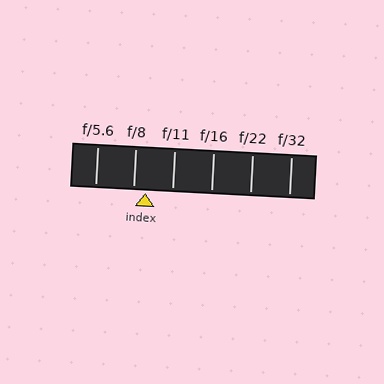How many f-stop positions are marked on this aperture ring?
There are 6 f-stop positions marked.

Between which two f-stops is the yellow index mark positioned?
The index mark is between f/8 and f/11.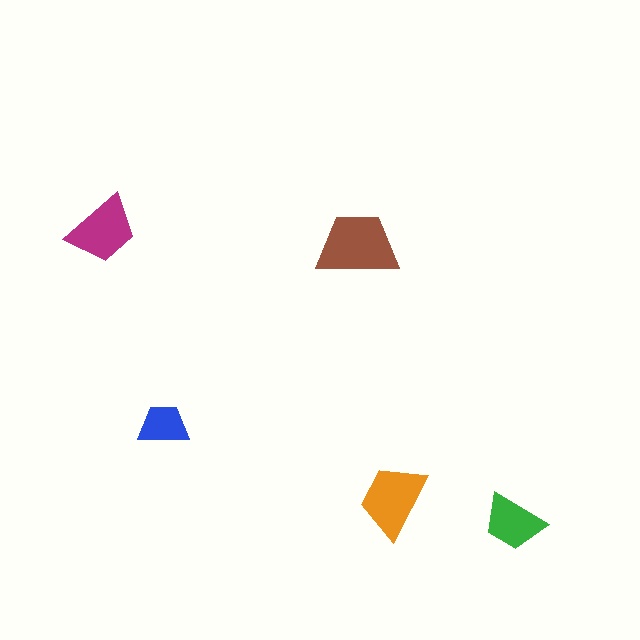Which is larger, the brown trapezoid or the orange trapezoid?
The brown one.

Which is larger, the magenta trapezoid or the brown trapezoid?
The brown one.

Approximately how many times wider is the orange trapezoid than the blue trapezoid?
About 1.5 times wider.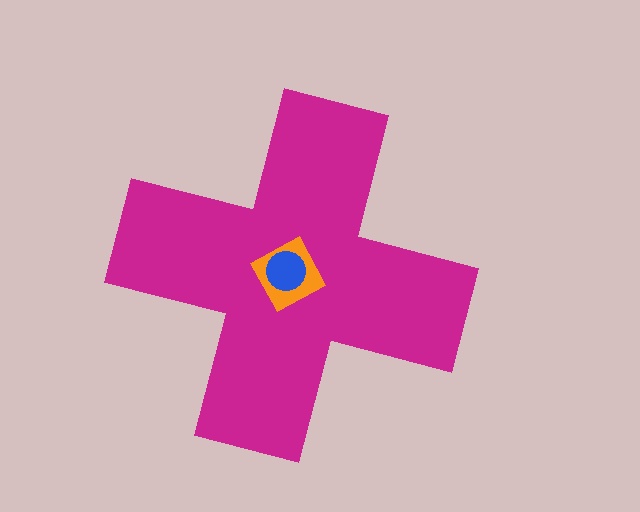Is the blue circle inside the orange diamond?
Yes.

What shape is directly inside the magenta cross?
The orange diamond.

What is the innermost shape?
The blue circle.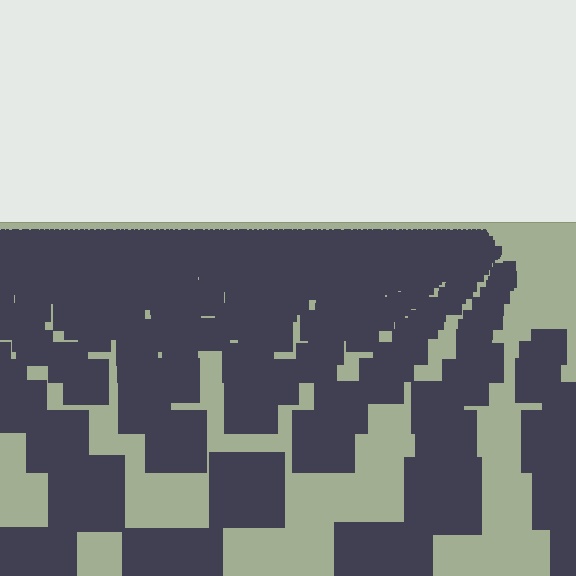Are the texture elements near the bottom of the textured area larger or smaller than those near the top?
Larger. Near the bottom, elements are closer to the viewer and appear at a bigger on-screen size.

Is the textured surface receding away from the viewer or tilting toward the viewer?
The surface is receding away from the viewer. Texture elements get smaller and denser toward the top.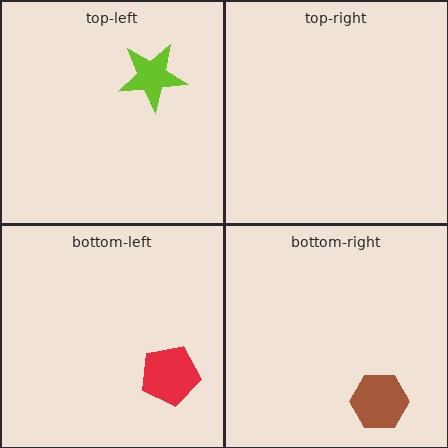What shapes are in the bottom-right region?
The brown hexagon.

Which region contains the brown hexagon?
The bottom-right region.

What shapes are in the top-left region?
The lime star.